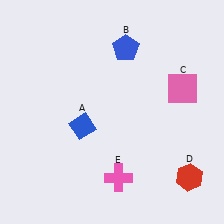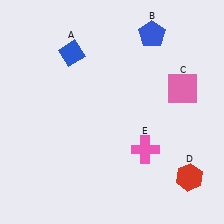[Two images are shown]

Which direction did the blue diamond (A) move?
The blue diamond (A) moved up.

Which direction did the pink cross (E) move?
The pink cross (E) moved up.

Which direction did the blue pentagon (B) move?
The blue pentagon (B) moved right.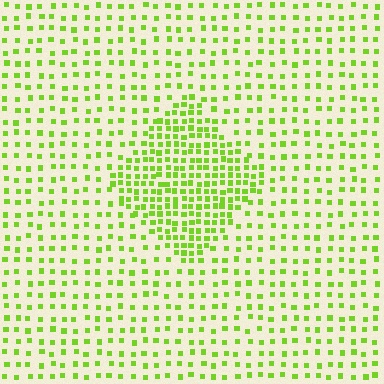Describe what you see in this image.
The image contains small lime elements arranged at two different densities. A diamond-shaped region is visible where the elements are more densely packed than the surrounding area.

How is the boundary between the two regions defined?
The boundary is defined by a change in element density (approximately 2.2x ratio). All elements are the same color, size, and shape.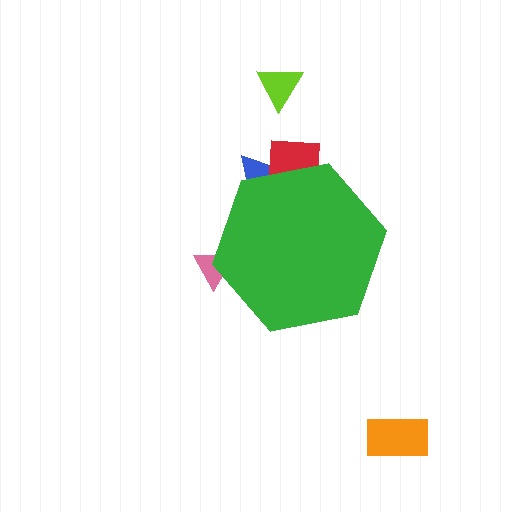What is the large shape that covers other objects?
A green hexagon.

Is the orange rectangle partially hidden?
No, the orange rectangle is fully visible.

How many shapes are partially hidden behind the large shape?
3 shapes are partially hidden.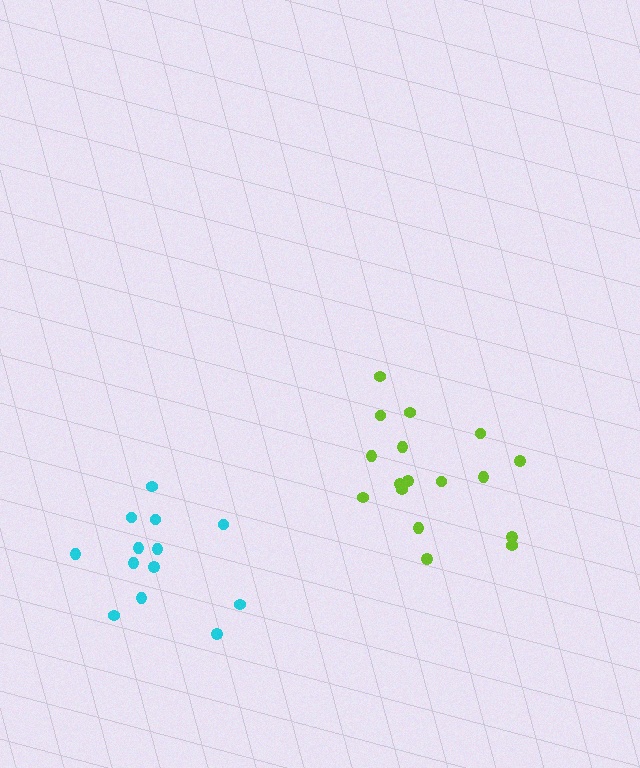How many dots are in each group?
Group 1: 13 dots, Group 2: 17 dots (30 total).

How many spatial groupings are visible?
There are 2 spatial groupings.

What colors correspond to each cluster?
The clusters are colored: cyan, lime.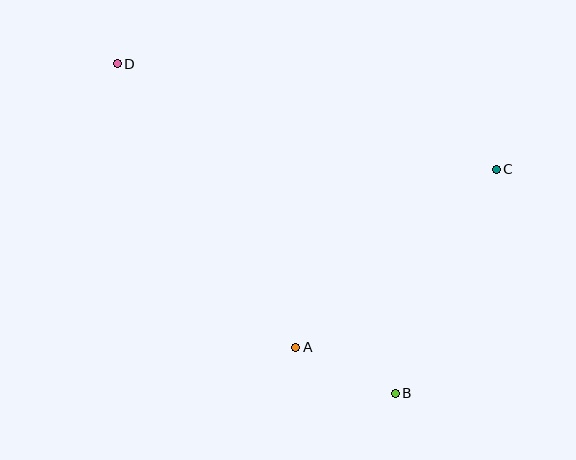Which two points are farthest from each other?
Points B and D are farthest from each other.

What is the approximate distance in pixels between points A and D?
The distance between A and D is approximately 335 pixels.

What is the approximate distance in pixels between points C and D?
The distance between C and D is approximately 394 pixels.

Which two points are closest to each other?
Points A and B are closest to each other.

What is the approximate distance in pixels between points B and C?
The distance between B and C is approximately 246 pixels.